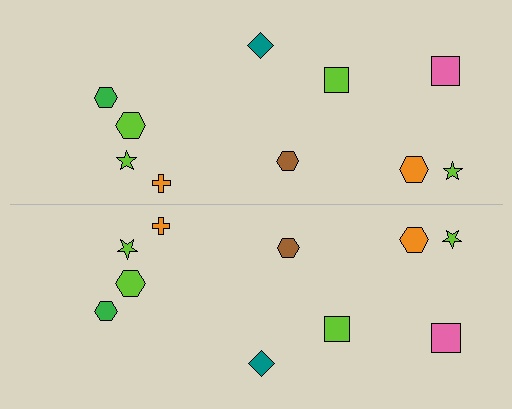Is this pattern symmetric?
Yes, this pattern has bilateral (reflection) symmetry.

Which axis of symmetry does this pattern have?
The pattern has a horizontal axis of symmetry running through the center of the image.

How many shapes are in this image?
There are 20 shapes in this image.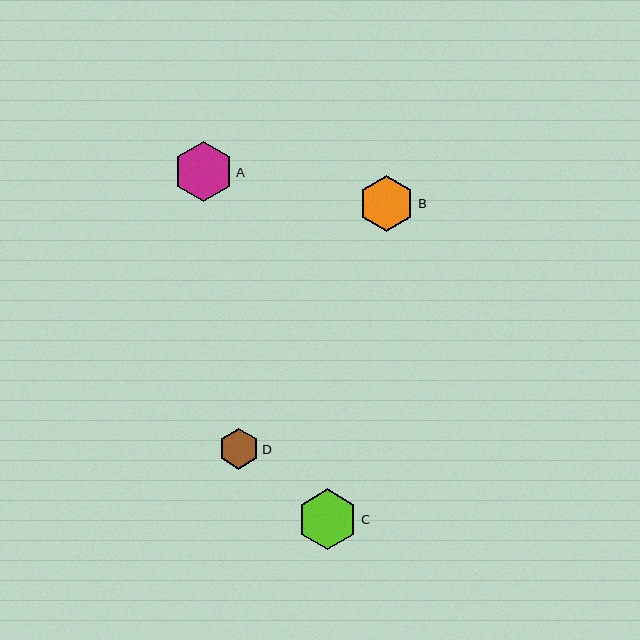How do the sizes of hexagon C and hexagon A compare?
Hexagon C and hexagon A are approximately the same size.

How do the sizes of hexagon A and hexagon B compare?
Hexagon A and hexagon B are approximately the same size.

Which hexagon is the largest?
Hexagon C is the largest with a size of approximately 61 pixels.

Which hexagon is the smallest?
Hexagon D is the smallest with a size of approximately 40 pixels.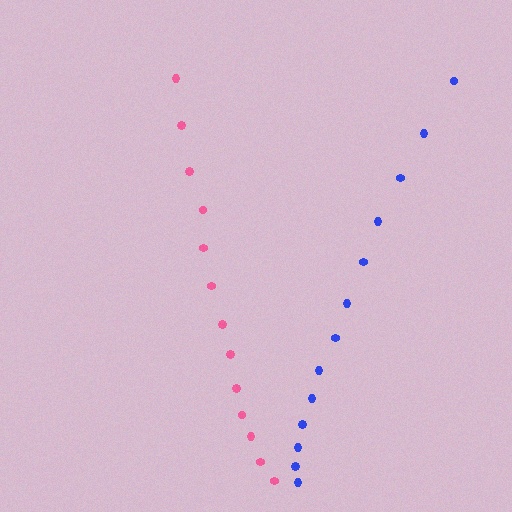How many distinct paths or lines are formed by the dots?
There are 2 distinct paths.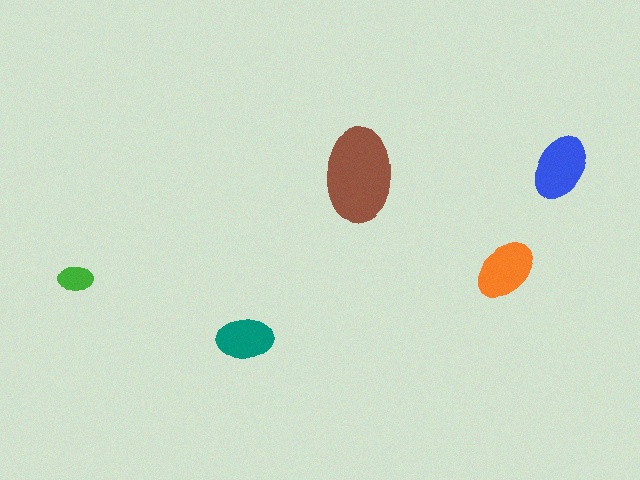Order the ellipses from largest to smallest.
the brown one, the blue one, the orange one, the teal one, the green one.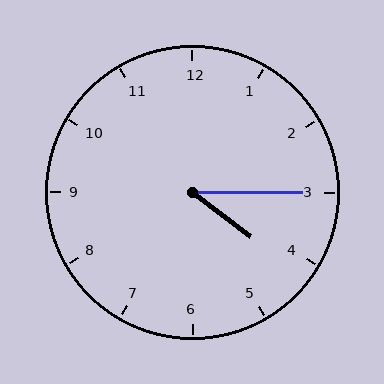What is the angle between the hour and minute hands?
Approximately 38 degrees.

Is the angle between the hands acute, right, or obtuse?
It is acute.